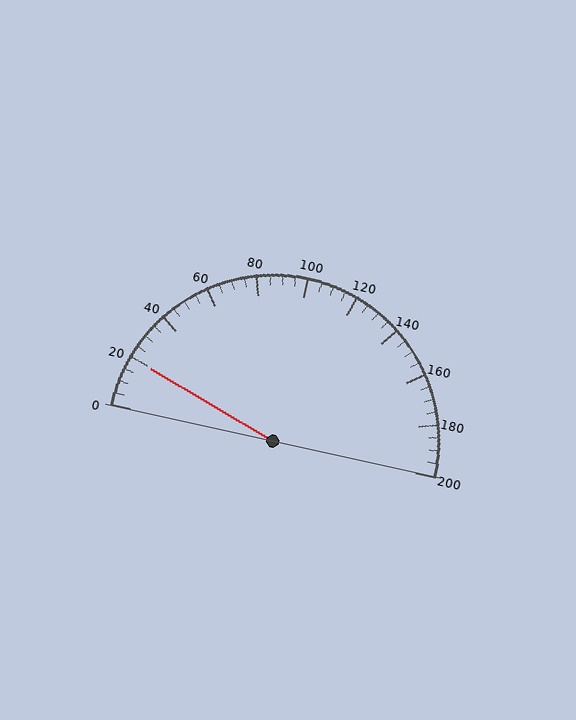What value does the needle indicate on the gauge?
The needle indicates approximately 20.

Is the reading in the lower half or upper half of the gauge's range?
The reading is in the lower half of the range (0 to 200).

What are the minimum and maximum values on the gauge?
The gauge ranges from 0 to 200.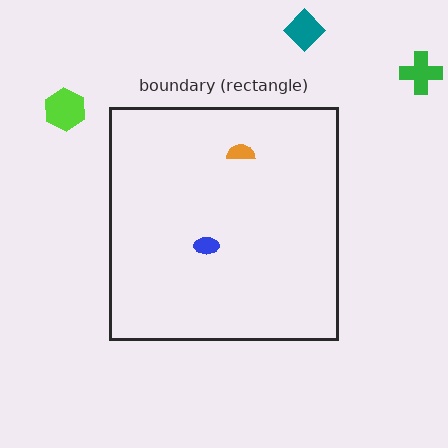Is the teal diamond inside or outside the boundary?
Outside.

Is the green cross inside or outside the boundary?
Outside.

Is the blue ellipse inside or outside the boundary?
Inside.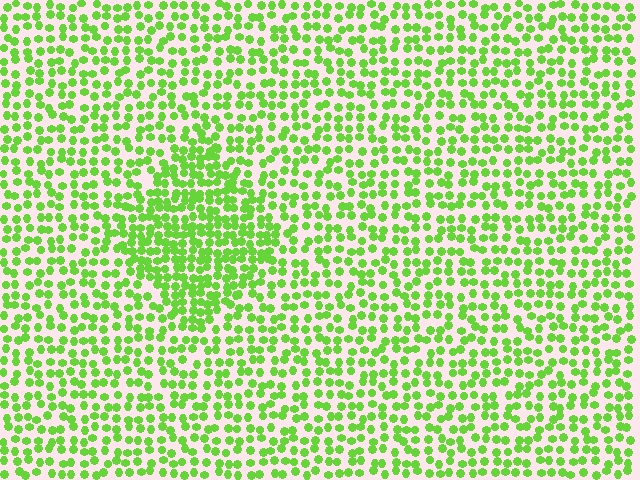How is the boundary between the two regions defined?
The boundary is defined by a change in element density (approximately 1.7x ratio). All elements are the same color, size, and shape.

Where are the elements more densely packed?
The elements are more densely packed inside the diamond boundary.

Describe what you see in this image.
The image contains small lime elements arranged at two different densities. A diamond-shaped region is visible where the elements are more densely packed than the surrounding area.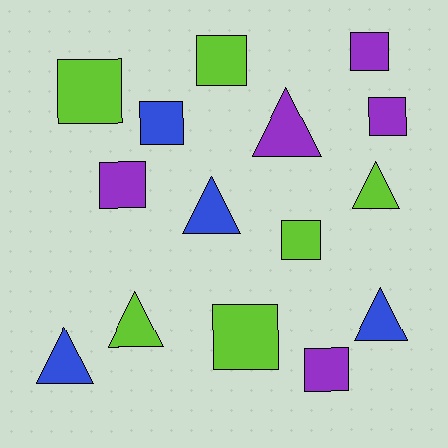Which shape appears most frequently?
Square, with 9 objects.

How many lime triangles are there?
There are 2 lime triangles.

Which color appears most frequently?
Lime, with 6 objects.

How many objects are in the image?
There are 15 objects.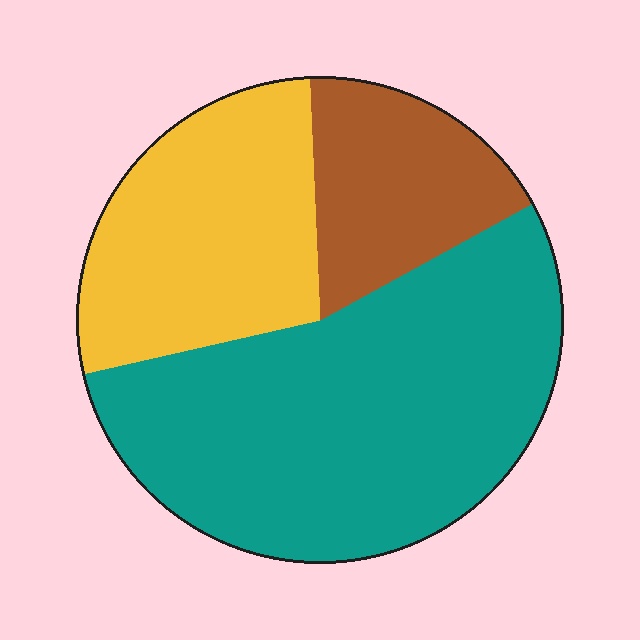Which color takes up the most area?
Teal, at roughly 55%.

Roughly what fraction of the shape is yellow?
Yellow covers roughly 30% of the shape.